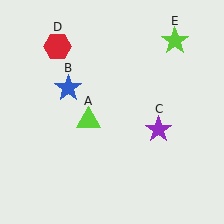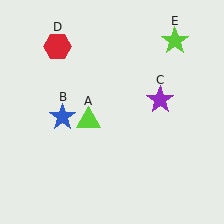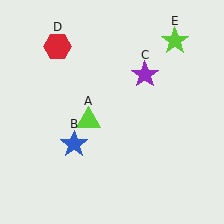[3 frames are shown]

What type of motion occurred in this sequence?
The blue star (object B), purple star (object C) rotated counterclockwise around the center of the scene.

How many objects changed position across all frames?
2 objects changed position: blue star (object B), purple star (object C).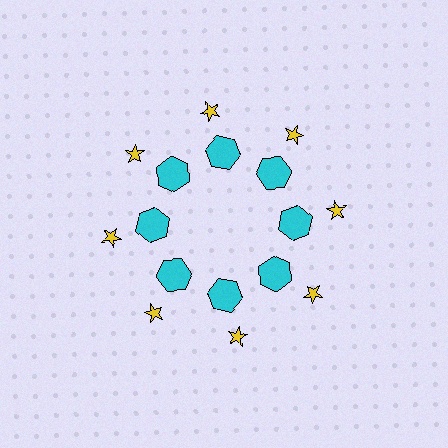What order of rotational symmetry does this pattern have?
This pattern has 8-fold rotational symmetry.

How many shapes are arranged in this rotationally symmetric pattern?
There are 16 shapes, arranged in 8 groups of 2.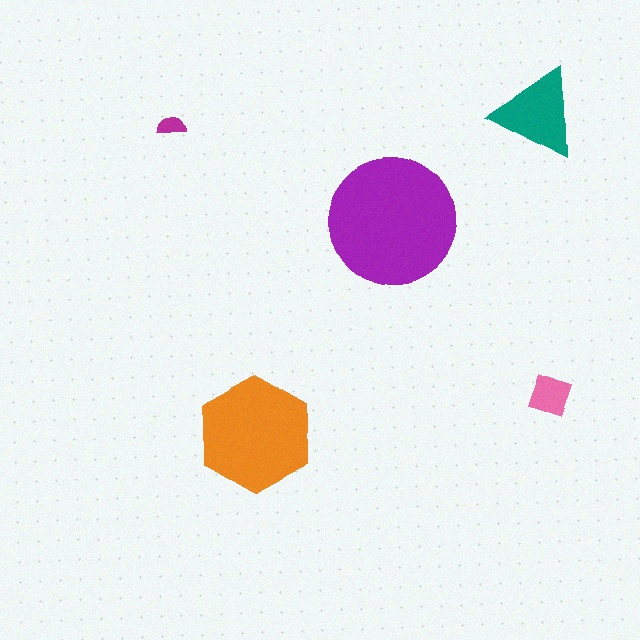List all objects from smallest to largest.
The magenta semicircle, the pink diamond, the teal triangle, the orange hexagon, the purple circle.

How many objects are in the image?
There are 5 objects in the image.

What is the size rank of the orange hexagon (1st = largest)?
2nd.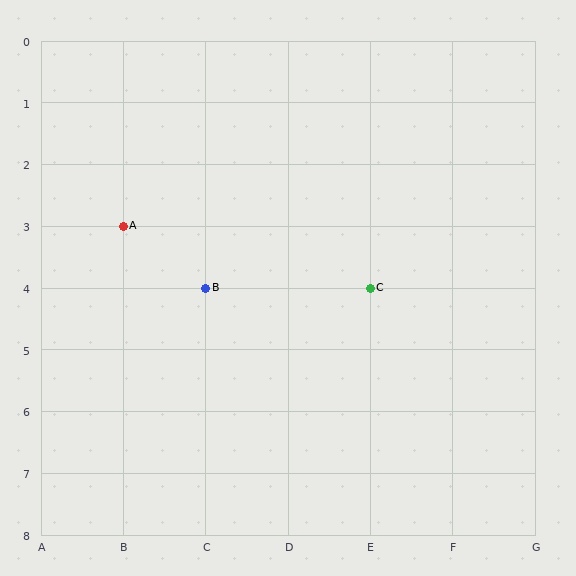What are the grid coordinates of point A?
Point A is at grid coordinates (B, 3).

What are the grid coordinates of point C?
Point C is at grid coordinates (E, 4).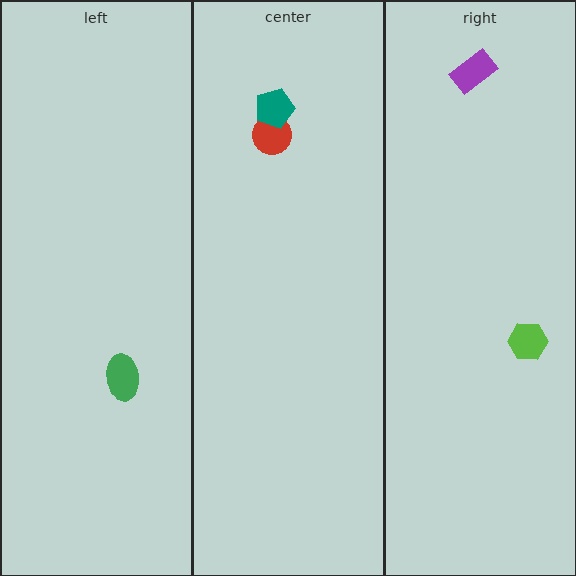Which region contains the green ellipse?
The left region.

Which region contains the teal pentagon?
The center region.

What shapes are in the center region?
The red circle, the teal pentagon.